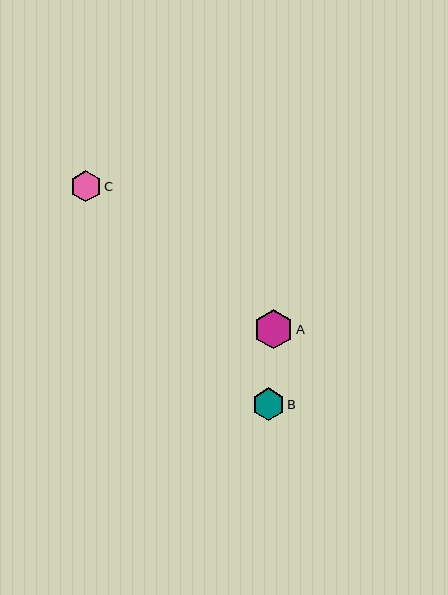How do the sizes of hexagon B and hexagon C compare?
Hexagon B and hexagon C are approximately the same size.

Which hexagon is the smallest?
Hexagon C is the smallest with a size of approximately 31 pixels.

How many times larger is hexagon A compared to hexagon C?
Hexagon A is approximately 1.3 times the size of hexagon C.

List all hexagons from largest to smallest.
From largest to smallest: A, B, C.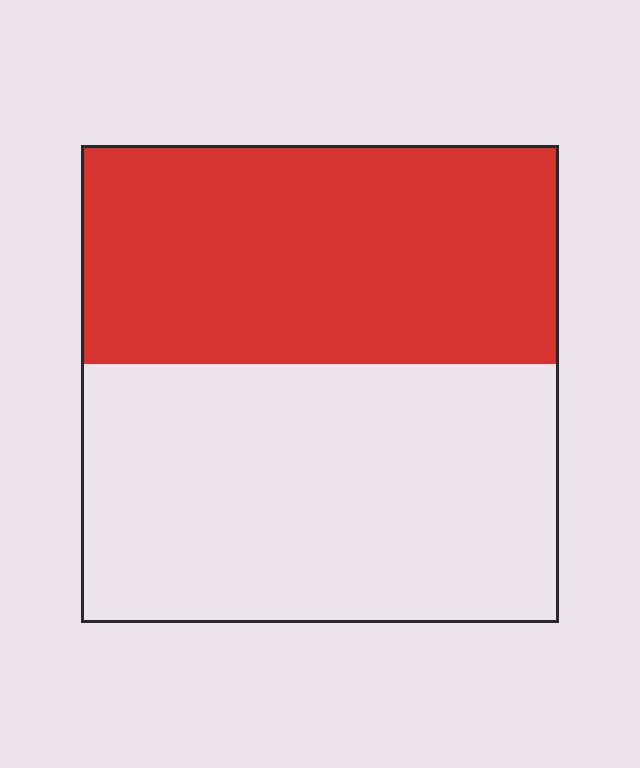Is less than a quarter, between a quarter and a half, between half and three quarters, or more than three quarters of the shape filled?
Between a quarter and a half.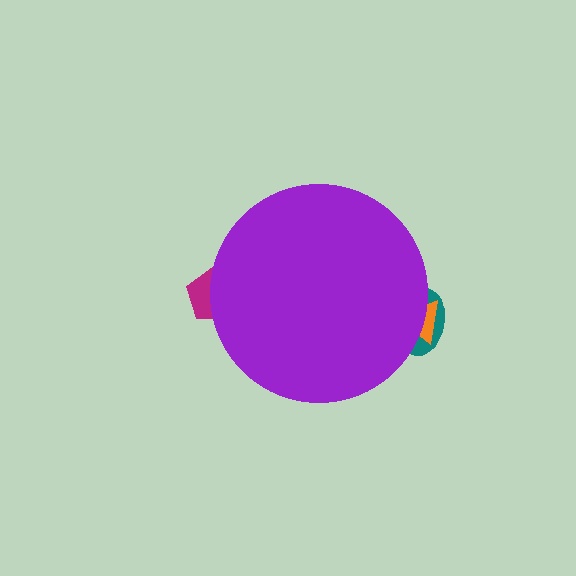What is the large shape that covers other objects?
A purple circle.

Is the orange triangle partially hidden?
Yes, the orange triangle is partially hidden behind the purple circle.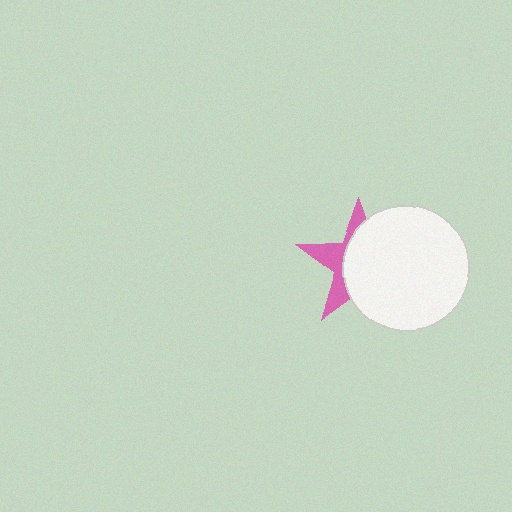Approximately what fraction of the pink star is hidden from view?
Roughly 66% of the pink star is hidden behind the white circle.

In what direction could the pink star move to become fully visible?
The pink star could move left. That would shift it out from behind the white circle entirely.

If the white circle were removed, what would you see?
You would see the complete pink star.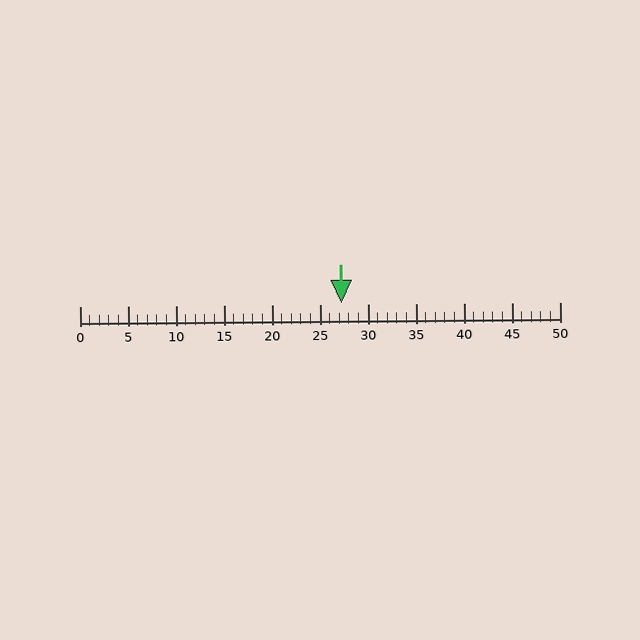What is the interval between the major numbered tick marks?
The major tick marks are spaced 5 units apart.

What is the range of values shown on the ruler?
The ruler shows values from 0 to 50.